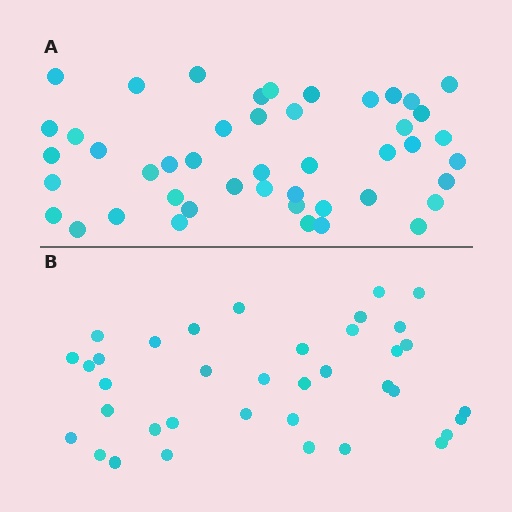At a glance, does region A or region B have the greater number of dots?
Region A (the top region) has more dots.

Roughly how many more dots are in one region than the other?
Region A has roughly 8 or so more dots than region B.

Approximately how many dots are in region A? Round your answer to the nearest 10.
About 50 dots. (The exact count is 46, which rounds to 50.)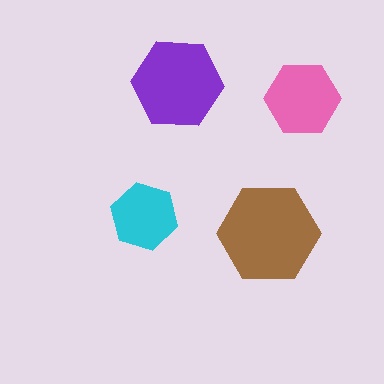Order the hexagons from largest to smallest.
the brown one, the purple one, the pink one, the cyan one.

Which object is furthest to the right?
The pink hexagon is rightmost.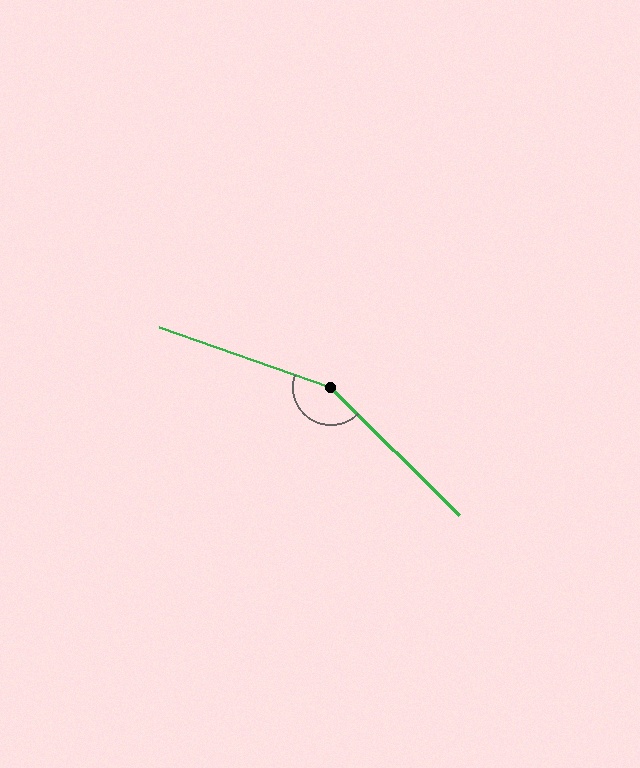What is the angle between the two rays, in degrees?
Approximately 155 degrees.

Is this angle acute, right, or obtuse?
It is obtuse.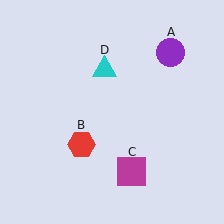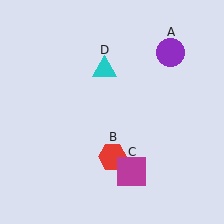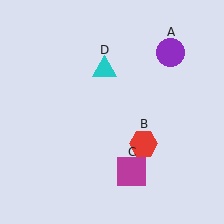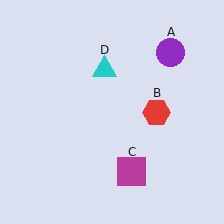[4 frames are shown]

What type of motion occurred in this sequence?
The red hexagon (object B) rotated counterclockwise around the center of the scene.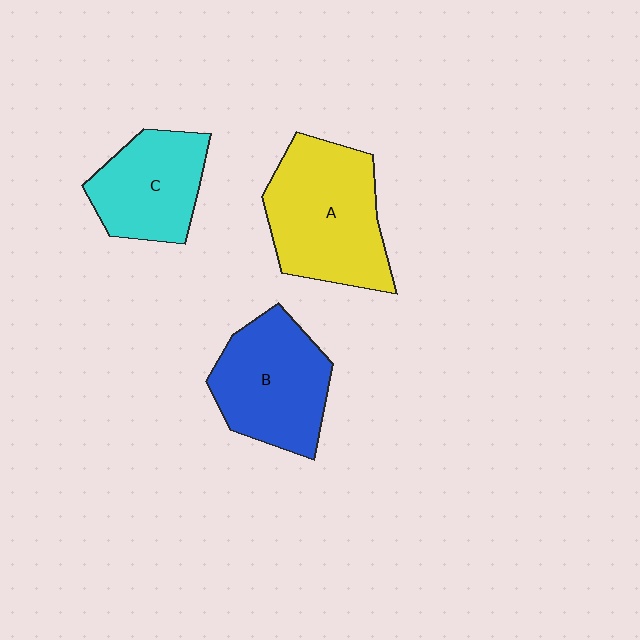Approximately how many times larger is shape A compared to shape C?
Approximately 1.4 times.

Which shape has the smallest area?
Shape C (cyan).